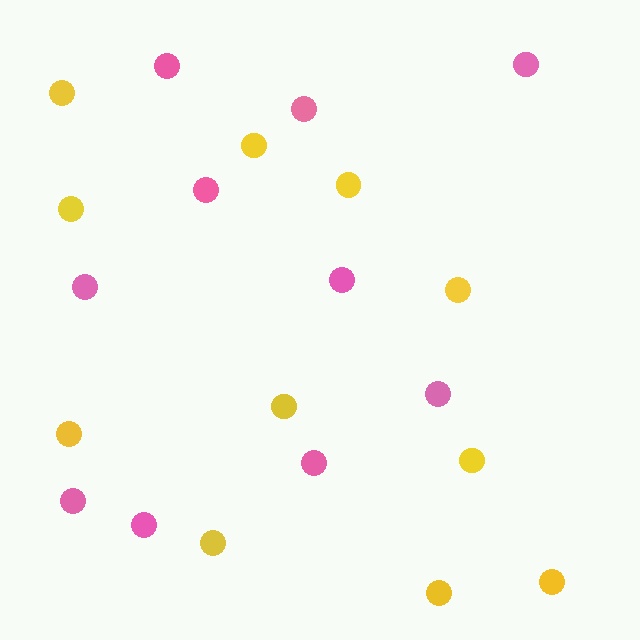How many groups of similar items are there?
There are 2 groups: one group of pink circles (10) and one group of yellow circles (11).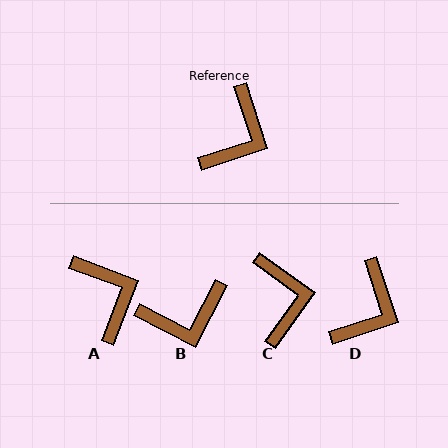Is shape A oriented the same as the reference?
No, it is off by about 52 degrees.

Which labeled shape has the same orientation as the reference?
D.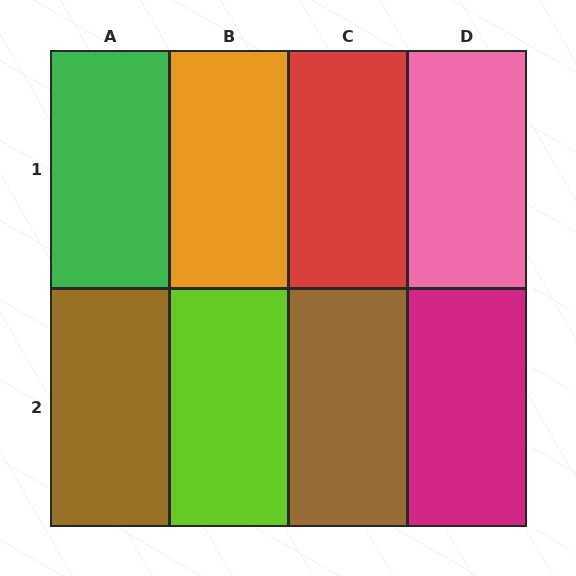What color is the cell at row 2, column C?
Brown.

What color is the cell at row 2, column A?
Brown.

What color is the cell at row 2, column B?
Lime.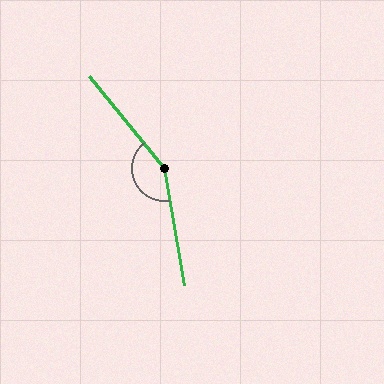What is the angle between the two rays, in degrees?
Approximately 151 degrees.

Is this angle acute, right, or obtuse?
It is obtuse.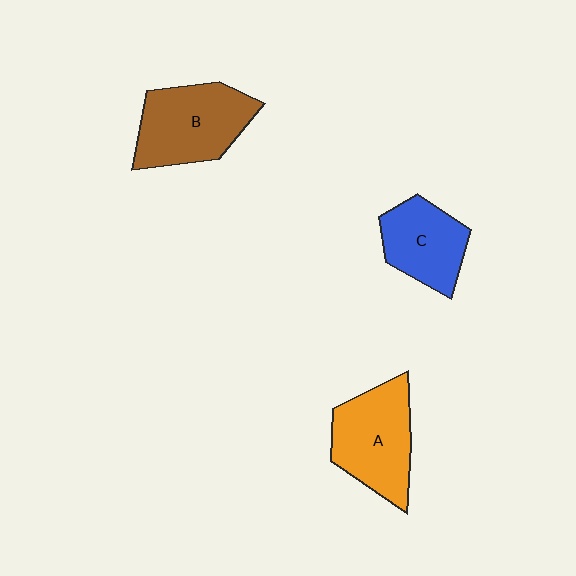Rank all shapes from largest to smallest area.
From largest to smallest: B (brown), A (orange), C (blue).